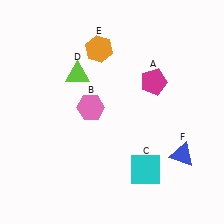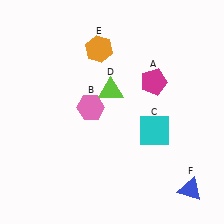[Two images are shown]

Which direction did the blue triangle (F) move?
The blue triangle (F) moved down.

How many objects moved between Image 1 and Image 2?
3 objects moved between the two images.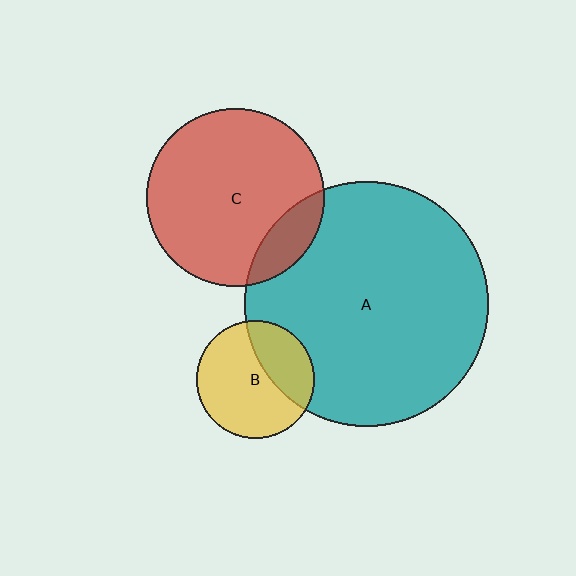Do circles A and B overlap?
Yes.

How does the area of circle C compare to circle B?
Approximately 2.3 times.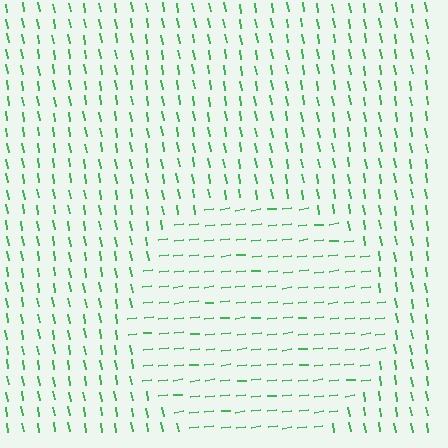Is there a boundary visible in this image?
Yes, there is a texture boundary formed by a change in line orientation.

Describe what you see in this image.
The image is filled with small green line segments. A circle region in the image has lines oriented differently from the surrounding lines, creating a visible texture boundary.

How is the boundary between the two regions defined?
The boundary is defined purely by a change in line orientation (approximately 87 degrees difference). All lines are the same color and thickness.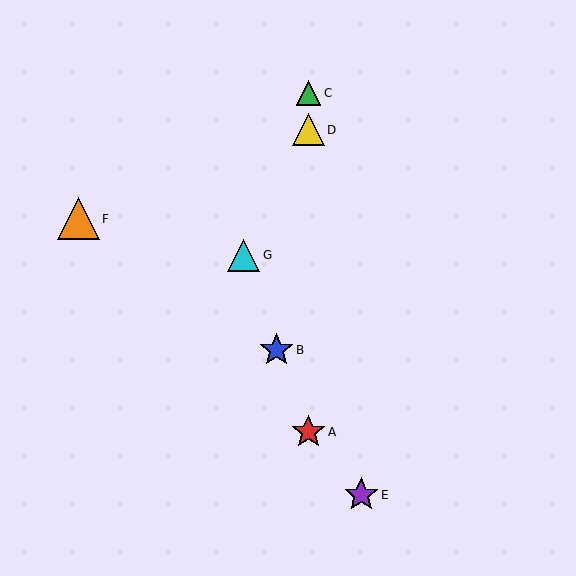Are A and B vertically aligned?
No, A is at x≈308 and B is at x≈276.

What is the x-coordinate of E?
Object E is at x≈361.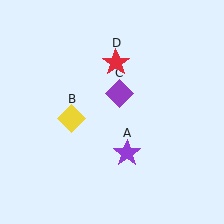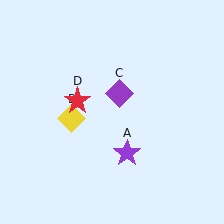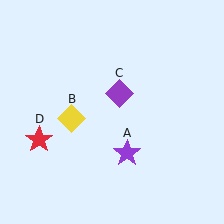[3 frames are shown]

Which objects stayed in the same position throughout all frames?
Purple star (object A) and yellow diamond (object B) and purple diamond (object C) remained stationary.